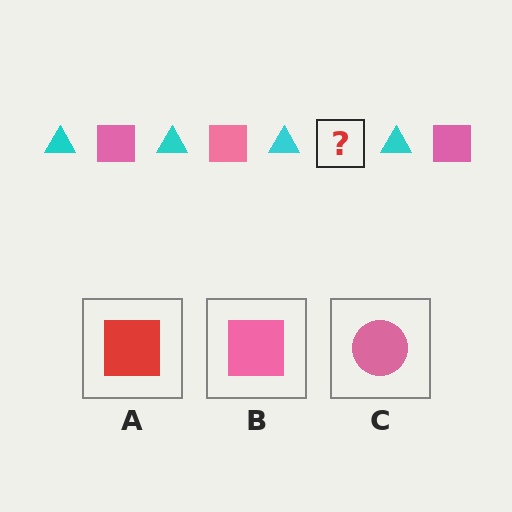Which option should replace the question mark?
Option B.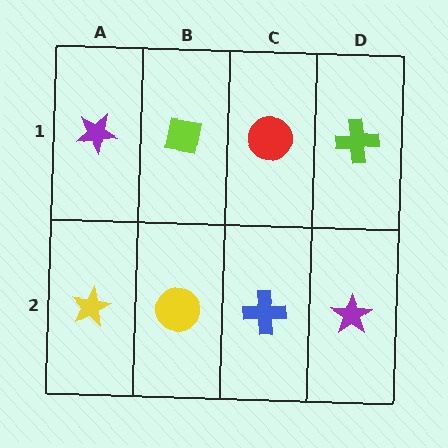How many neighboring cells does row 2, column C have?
3.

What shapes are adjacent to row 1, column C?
A blue cross (row 2, column C), a lime square (row 1, column B), a lime cross (row 1, column D).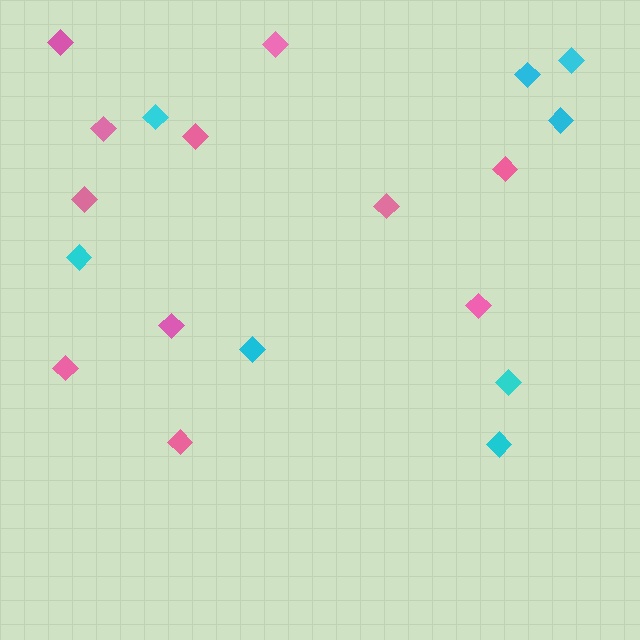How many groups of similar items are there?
There are 2 groups: one group of pink diamonds (11) and one group of cyan diamonds (8).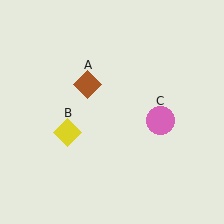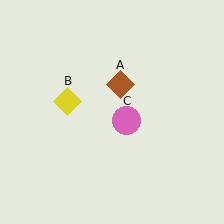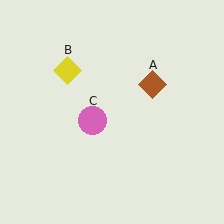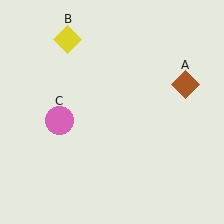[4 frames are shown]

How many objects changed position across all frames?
3 objects changed position: brown diamond (object A), yellow diamond (object B), pink circle (object C).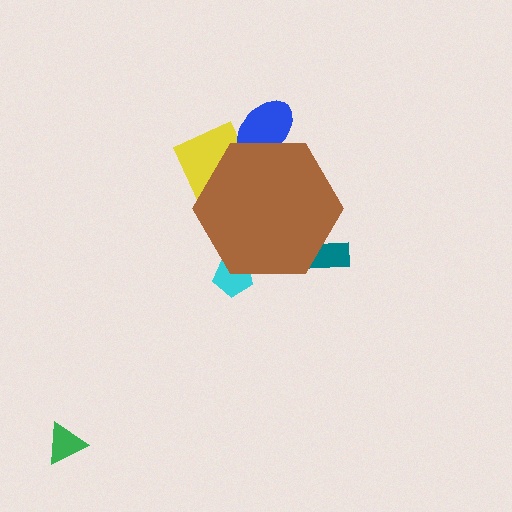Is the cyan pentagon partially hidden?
Yes, the cyan pentagon is partially hidden behind the brown hexagon.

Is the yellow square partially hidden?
Yes, the yellow square is partially hidden behind the brown hexagon.